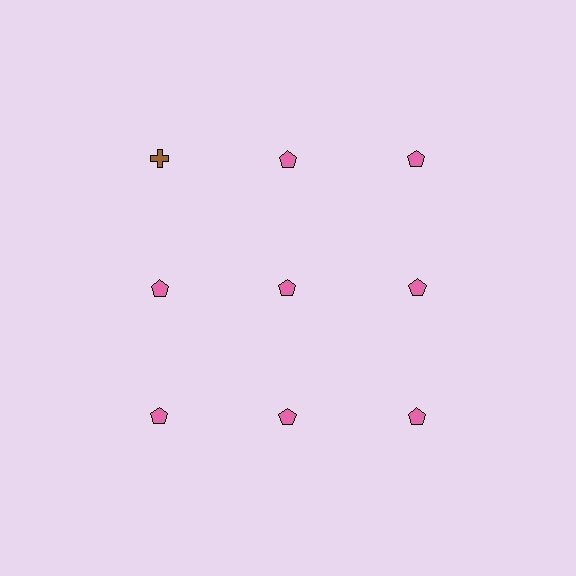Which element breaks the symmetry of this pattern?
The brown cross in the top row, leftmost column breaks the symmetry. All other shapes are pink pentagons.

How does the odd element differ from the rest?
It differs in both color (brown instead of pink) and shape (cross instead of pentagon).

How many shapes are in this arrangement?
There are 9 shapes arranged in a grid pattern.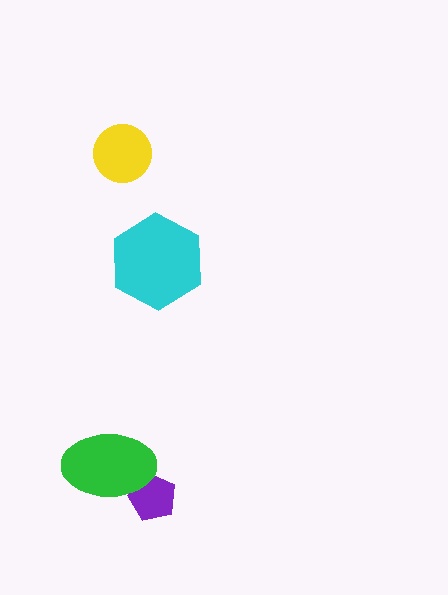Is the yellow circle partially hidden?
No, no other shape covers it.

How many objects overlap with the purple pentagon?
1 object overlaps with the purple pentagon.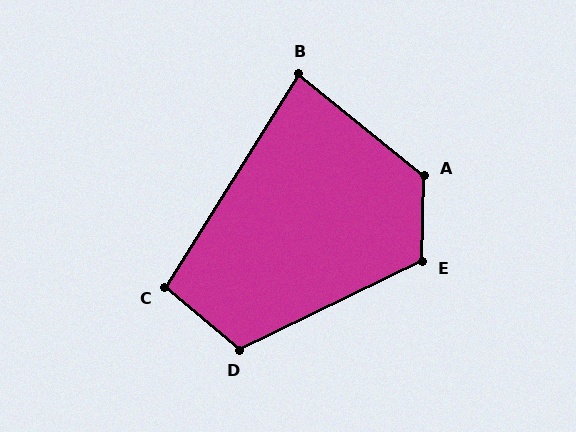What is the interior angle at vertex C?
Approximately 98 degrees (obtuse).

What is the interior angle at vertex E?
Approximately 117 degrees (obtuse).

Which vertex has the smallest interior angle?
B, at approximately 83 degrees.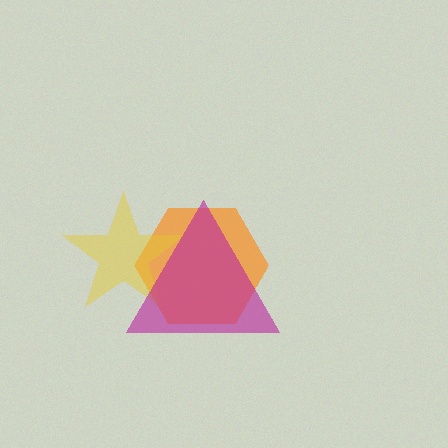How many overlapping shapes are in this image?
There are 3 overlapping shapes in the image.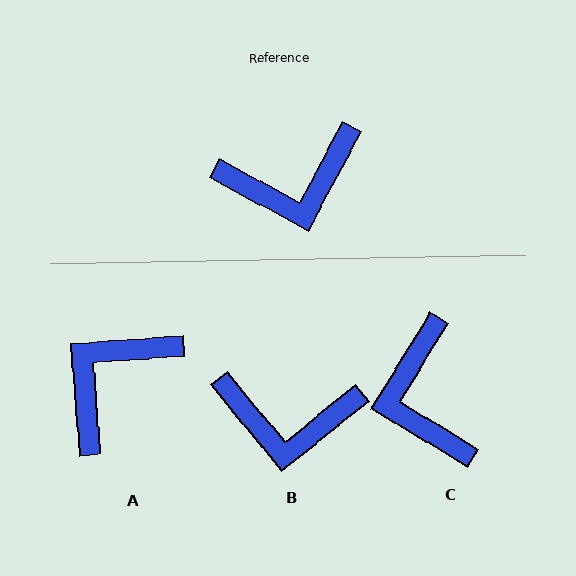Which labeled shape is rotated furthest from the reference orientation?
A, about 148 degrees away.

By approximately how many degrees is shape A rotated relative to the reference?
Approximately 148 degrees clockwise.